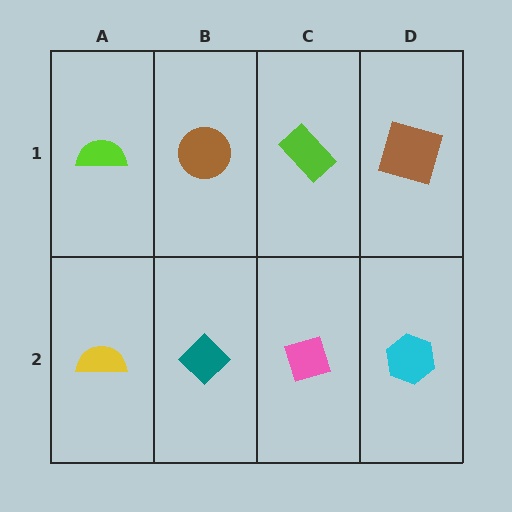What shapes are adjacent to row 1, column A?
A yellow semicircle (row 2, column A), a brown circle (row 1, column B).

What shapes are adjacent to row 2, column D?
A brown square (row 1, column D), a pink diamond (row 2, column C).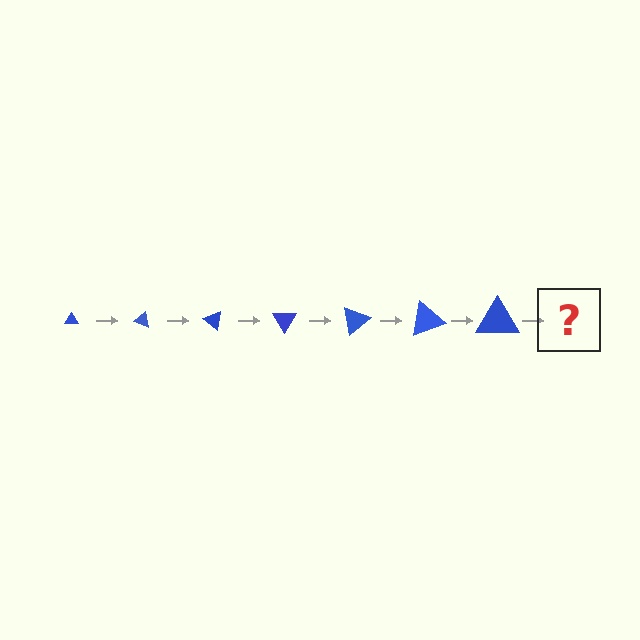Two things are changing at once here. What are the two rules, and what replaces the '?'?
The two rules are that the triangle grows larger each step and it rotates 20 degrees each step. The '?' should be a triangle, larger than the previous one and rotated 140 degrees from the start.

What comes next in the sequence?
The next element should be a triangle, larger than the previous one and rotated 140 degrees from the start.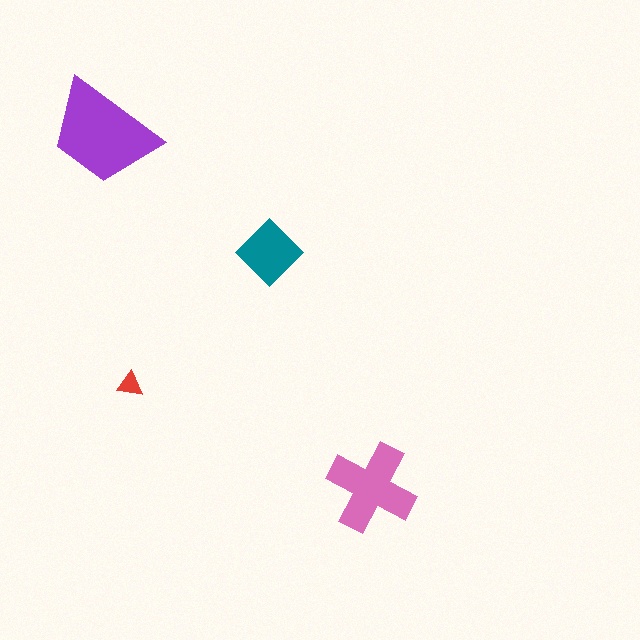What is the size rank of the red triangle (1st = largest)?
4th.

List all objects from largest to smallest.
The purple trapezoid, the pink cross, the teal diamond, the red triangle.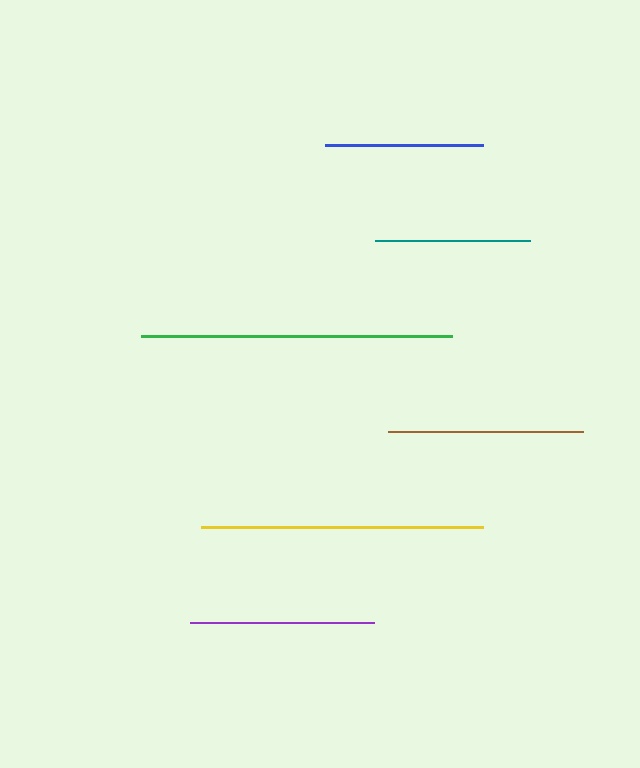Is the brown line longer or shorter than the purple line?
The brown line is longer than the purple line.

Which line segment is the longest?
The green line is the longest at approximately 311 pixels.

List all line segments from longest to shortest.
From longest to shortest: green, yellow, brown, purple, blue, teal.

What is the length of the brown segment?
The brown segment is approximately 195 pixels long.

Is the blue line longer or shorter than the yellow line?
The yellow line is longer than the blue line.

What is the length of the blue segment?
The blue segment is approximately 158 pixels long.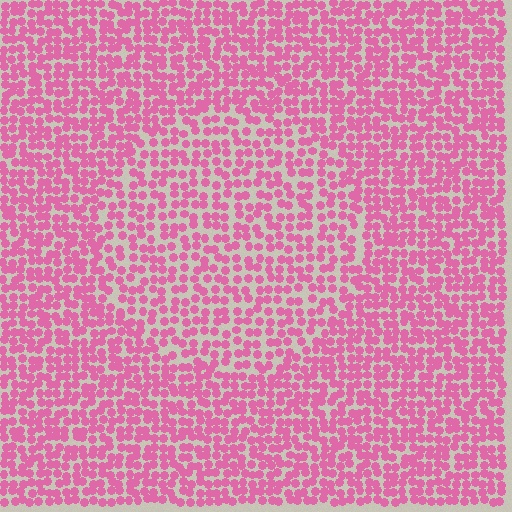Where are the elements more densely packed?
The elements are more densely packed outside the circle boundary.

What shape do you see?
I see a circle.